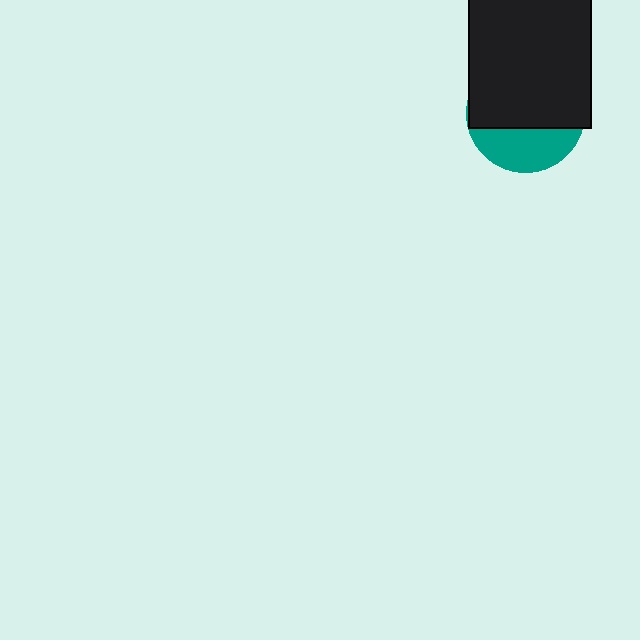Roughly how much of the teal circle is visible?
A small part of it is visible (roughly 33%).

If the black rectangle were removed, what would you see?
You would see the complete teal circle.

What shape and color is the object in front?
The object in front is a black rectangle.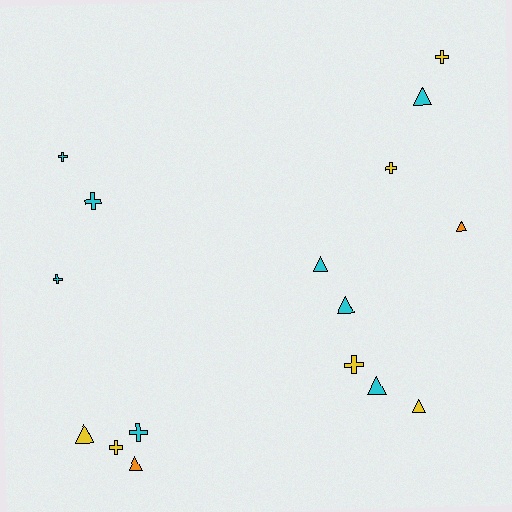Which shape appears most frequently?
Cross, with 8 objects.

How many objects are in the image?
There are 16 objects.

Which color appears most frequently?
Cyan, with 8 objects.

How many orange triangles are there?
There are 2 orange triangles.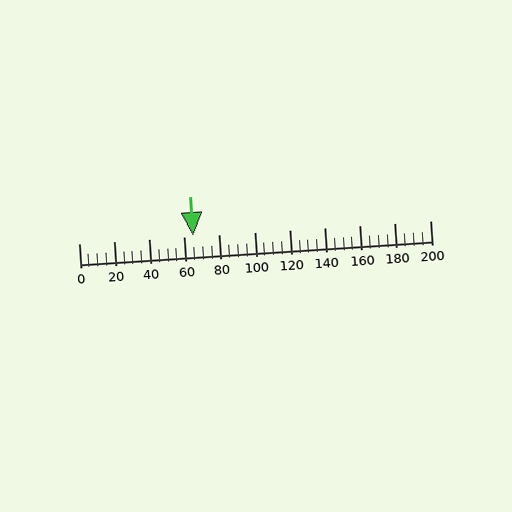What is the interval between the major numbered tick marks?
The major tick marks are spaced 20 units apart.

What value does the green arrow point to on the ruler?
The green arrow points to approximately 65.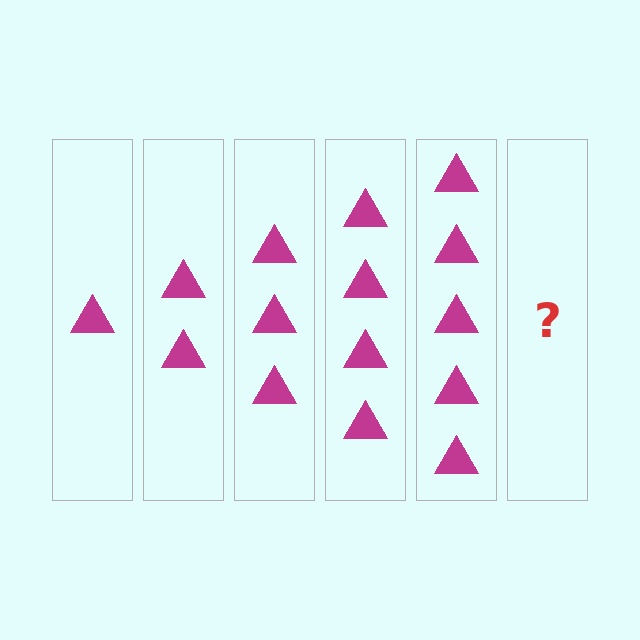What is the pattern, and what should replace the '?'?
The pattern is that each step adds one more triangle. The '?' should be 6 triangles.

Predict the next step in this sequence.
The next step is 6 triangles.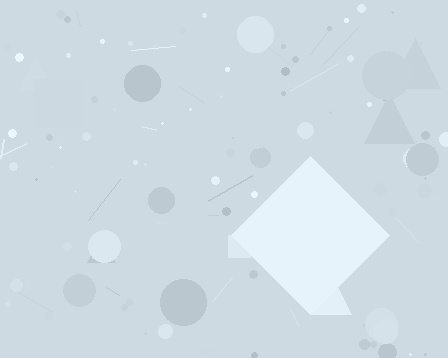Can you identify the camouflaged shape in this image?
The camouflaged shape is a diamond.